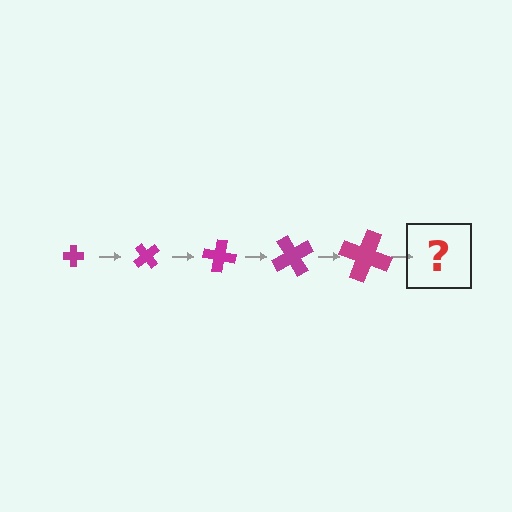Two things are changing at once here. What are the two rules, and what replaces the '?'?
The two rules are that the cross grows larger each step and it rotates 50 degrees each step. The '?' should be a cross, larger than the previous one and rotated 250 degrees from the start.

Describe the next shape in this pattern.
It should be a cross, larger than the previous one and rotated 250 degrees from the start.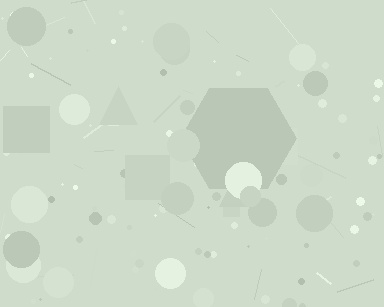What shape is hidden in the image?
A hexagon is hidden in the image.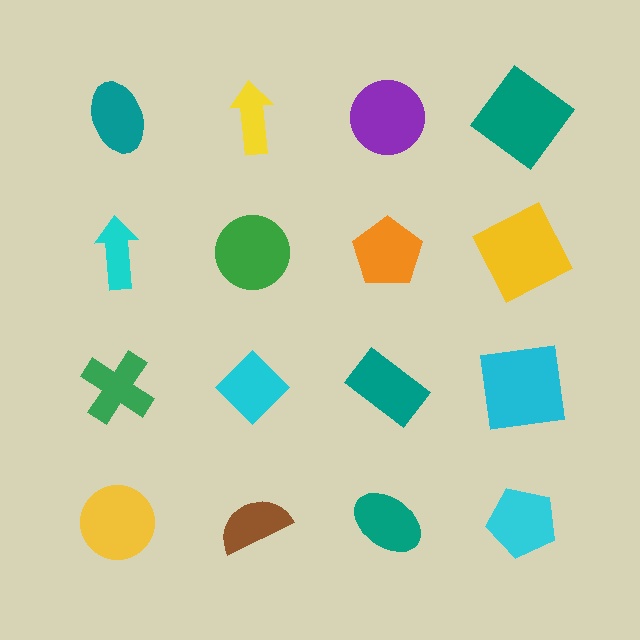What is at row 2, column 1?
A cyan arrow.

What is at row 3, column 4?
A cyan square.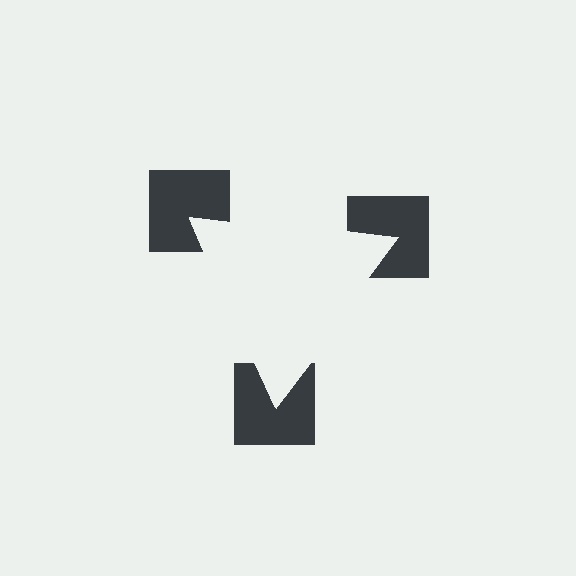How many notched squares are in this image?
There are 3 — one at each vertex of the illusory triangle.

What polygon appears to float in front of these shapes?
An illusory triangle — its edges are inferred from the aligned wedge cuts in the notched squares, not physically drawn.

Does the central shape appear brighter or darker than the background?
It typically appears slightly brighter than the background, even though no actual brightness change is drawn.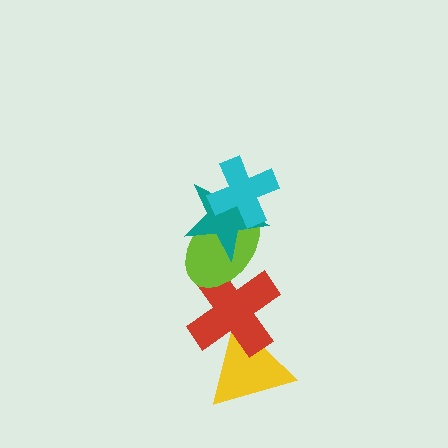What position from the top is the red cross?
The red cross is 4th from the top.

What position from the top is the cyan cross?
The cyan cross is 1st from the top.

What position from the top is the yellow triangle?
The yellow triangle is 5th from the top.